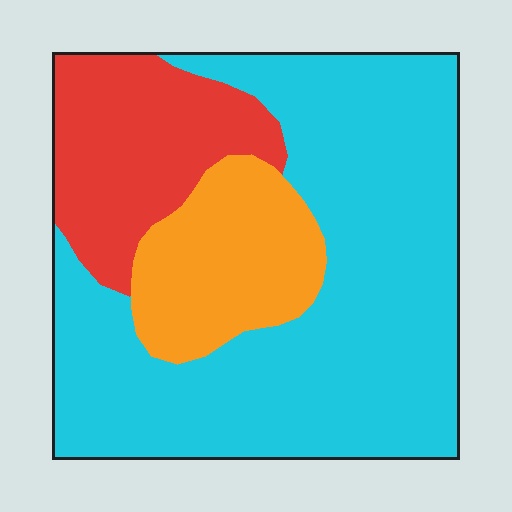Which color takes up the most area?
Cyan, at roughly 65%.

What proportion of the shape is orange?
Orange covers around 15% of the shape.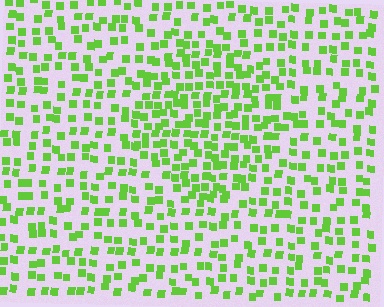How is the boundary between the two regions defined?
The boundary is defined by a change in element density (approximately 1.7x ratio). All elements are the same color, size, and shape.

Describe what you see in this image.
The image contains small lime elements arranged at two different densities. A circle-shaped region is visible where the elements are more densely packed than the surrounding area.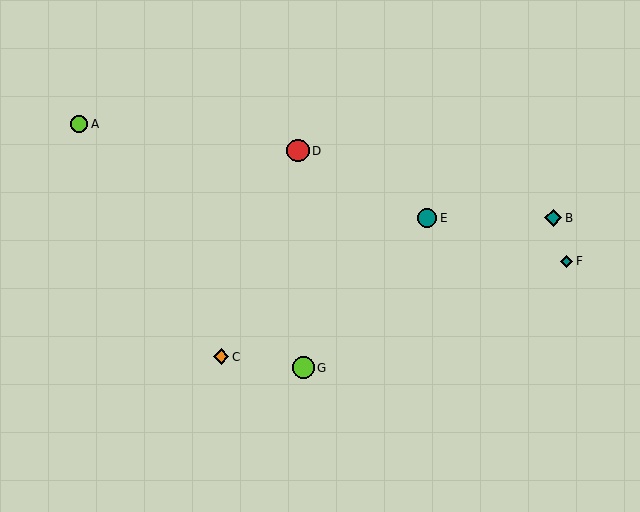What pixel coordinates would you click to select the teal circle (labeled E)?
Click at (427, 218) to select the teal circle E.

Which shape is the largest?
The red circle (labeled D) is the largest.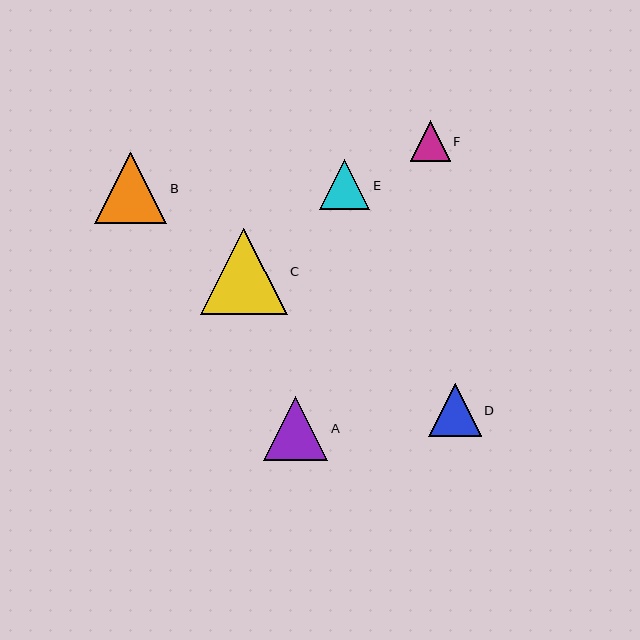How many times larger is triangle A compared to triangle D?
Triangle A is approximately 1.2 times the size of triangle D.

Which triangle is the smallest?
Triangle F is the smallest with a size of approximately 40 pixels.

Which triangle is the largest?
Triangle C is the largest with a size of approximately 87 pixels.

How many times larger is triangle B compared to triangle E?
Triangle B is approximately 1.4 times the size of triangle E.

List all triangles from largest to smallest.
From largest to smallest: C, B, A, D, E, F.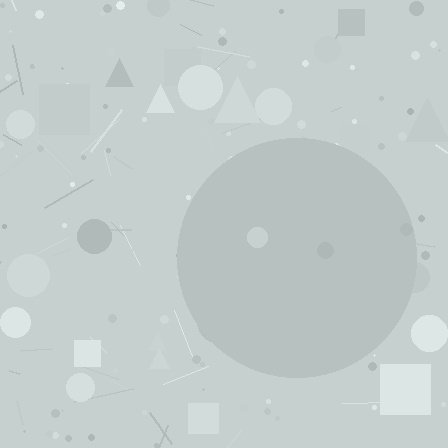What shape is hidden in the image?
A circle is hidden in the image.